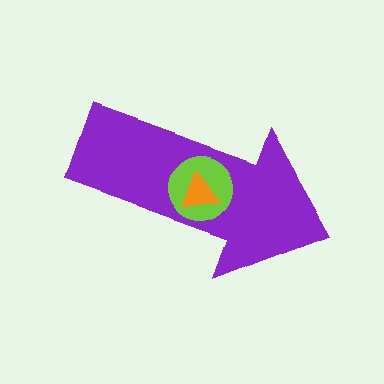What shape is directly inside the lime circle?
The orange triangle.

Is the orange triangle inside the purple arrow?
Yes.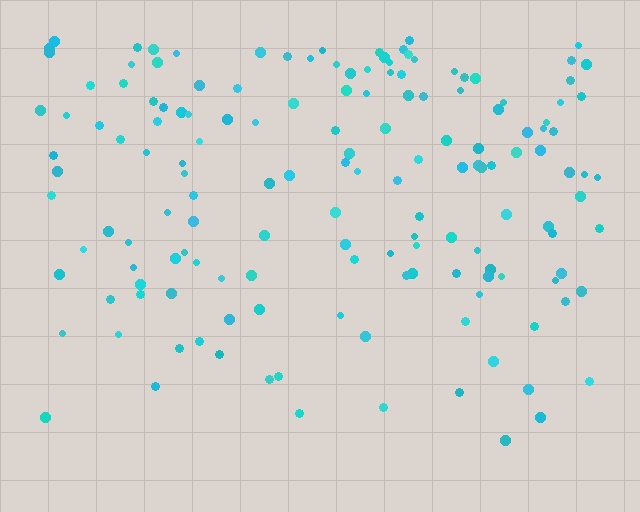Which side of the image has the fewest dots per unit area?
The bottom.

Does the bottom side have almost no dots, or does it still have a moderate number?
Still a moderate number, just noticeably fewer than the top.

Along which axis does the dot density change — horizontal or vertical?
Vertical.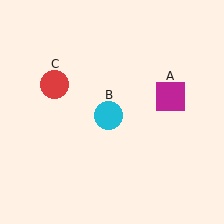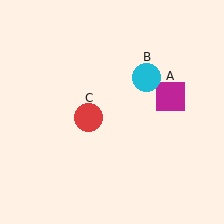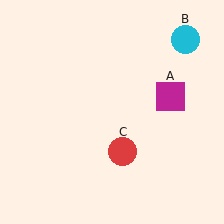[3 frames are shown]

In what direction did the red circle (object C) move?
The red circle (object C) moved down and to the right.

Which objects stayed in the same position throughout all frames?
Magenta square (object A) remained stationary.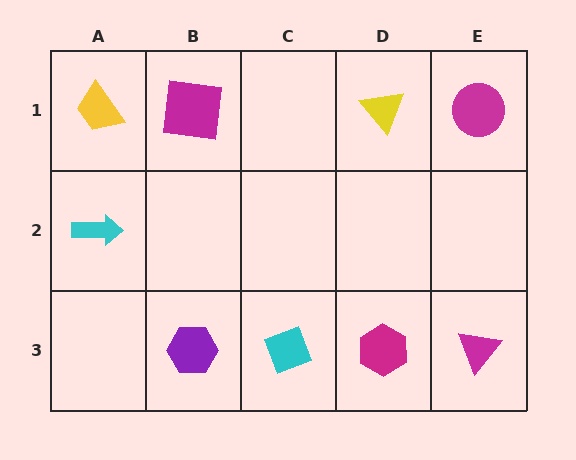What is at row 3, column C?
A cyan diamond.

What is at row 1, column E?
A magenta circle.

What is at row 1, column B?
A magenta square.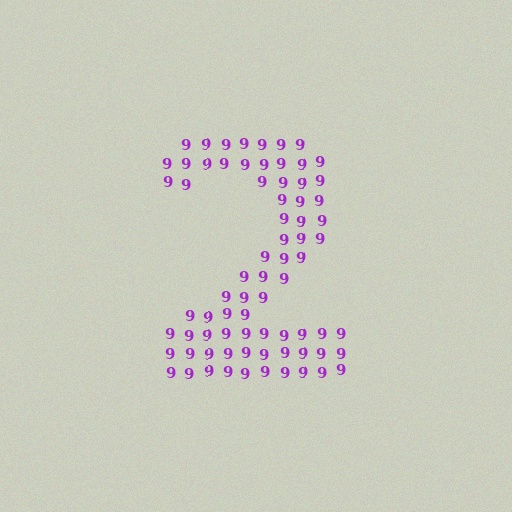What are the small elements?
The small elements are digit 9's.